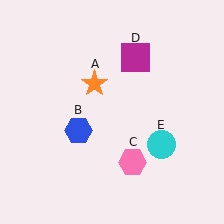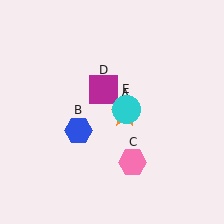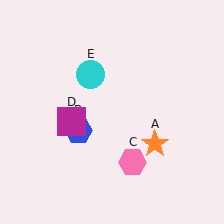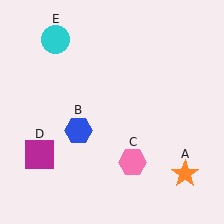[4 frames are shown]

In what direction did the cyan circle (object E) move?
The cyan circle (object E) moved up and to the left.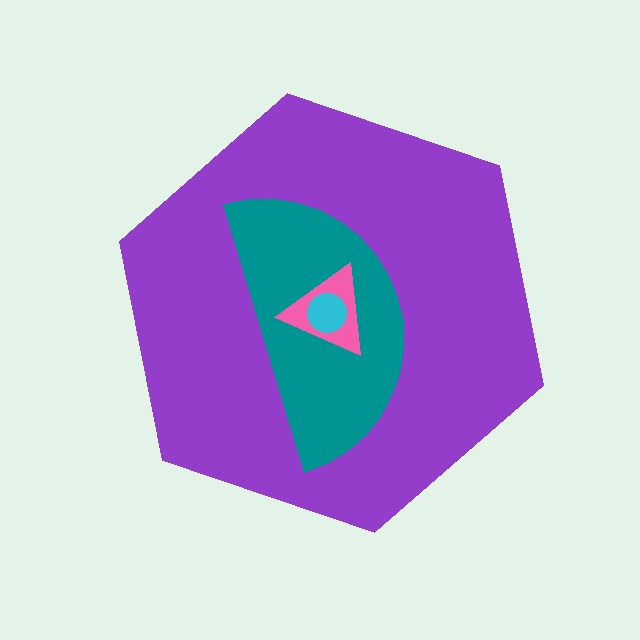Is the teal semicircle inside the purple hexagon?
Yes.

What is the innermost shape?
The cyan circle.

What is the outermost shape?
The purple hexagon.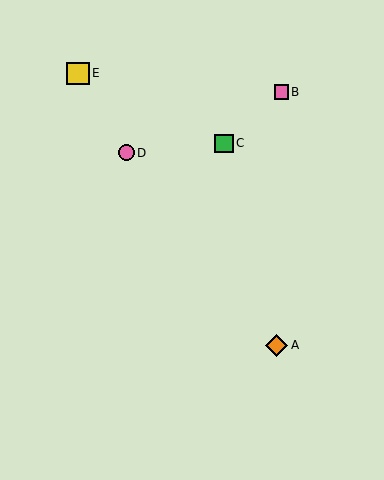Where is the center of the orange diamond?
The center of the orange diamond is at (276, 345).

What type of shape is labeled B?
Shape B is a pink square.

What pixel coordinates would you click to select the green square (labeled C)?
Click at (224, 143) to select the green square C.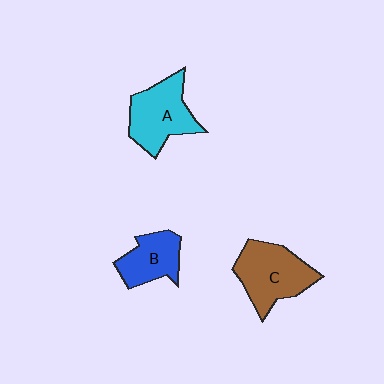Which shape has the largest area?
Shape C (brown).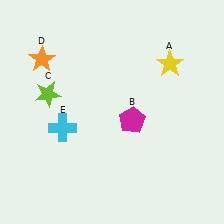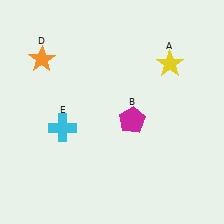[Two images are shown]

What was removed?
The lime star (C) was removed in Image 2.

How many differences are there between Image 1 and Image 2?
There is 1 difference between the two images.